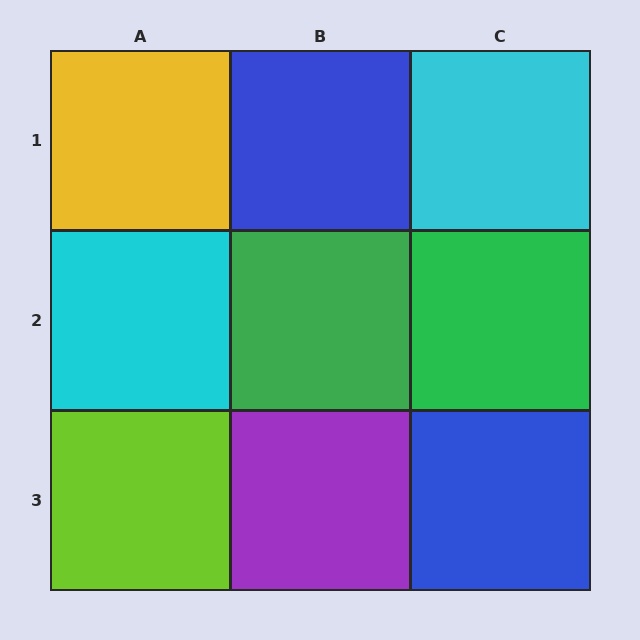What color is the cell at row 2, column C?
Green.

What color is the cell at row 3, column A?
Lime.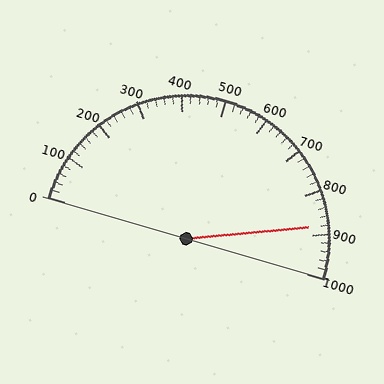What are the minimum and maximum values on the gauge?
The gauge ranges from 0 to 1000.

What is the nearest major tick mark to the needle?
The nearest major tick mark is 900.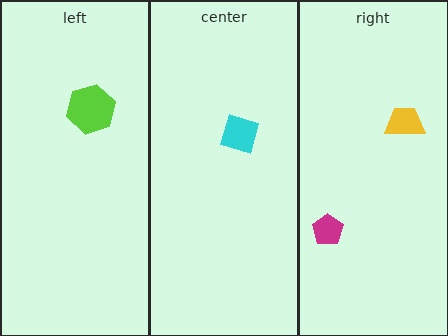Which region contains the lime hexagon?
The left region.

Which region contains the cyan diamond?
The center region.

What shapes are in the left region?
The lime hexagon.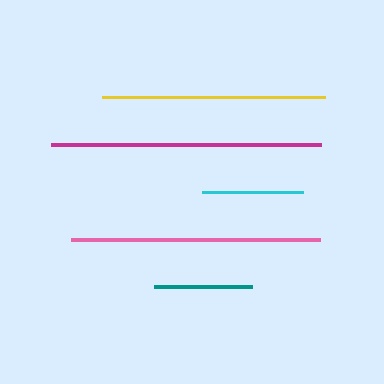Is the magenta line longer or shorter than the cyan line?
The magenta line is longer than the cyan line.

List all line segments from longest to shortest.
From longest to shortest: magenta, pink, yellow, cyan, teal.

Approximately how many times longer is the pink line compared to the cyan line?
The pink line is approximately 2.5 times the length of the cyan line.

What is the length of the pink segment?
The pink segment is approximately 249 pixels long.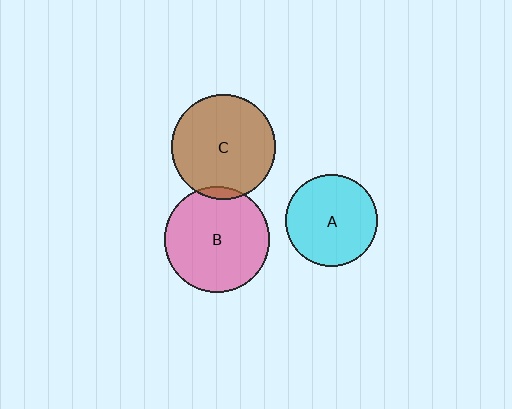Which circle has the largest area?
Circle B (pink).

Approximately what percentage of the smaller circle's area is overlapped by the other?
Approximately 5%.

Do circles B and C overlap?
Yes.